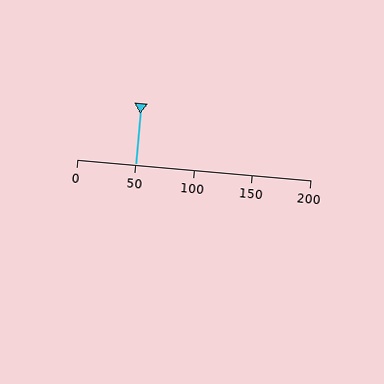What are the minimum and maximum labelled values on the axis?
The axis runs from 0 to 200.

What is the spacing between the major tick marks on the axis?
The major ticks are spaced 50 apart.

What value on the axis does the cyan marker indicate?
The marker indicates approximately 50.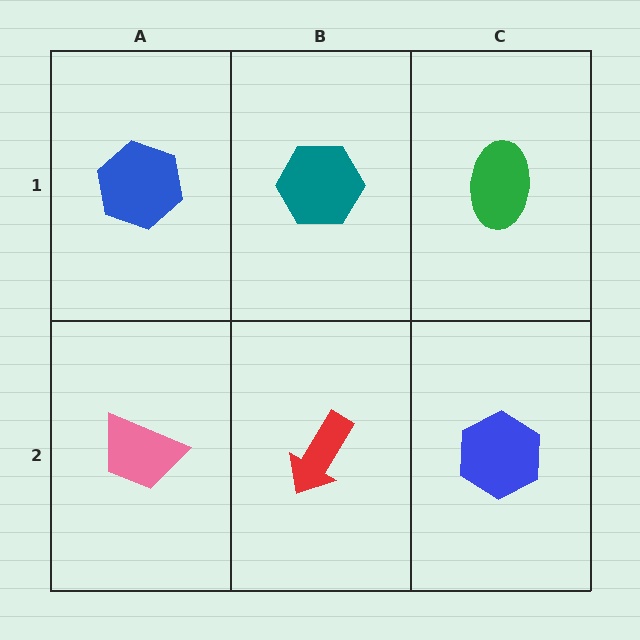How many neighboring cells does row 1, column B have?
3.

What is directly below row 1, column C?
A blue hexagon.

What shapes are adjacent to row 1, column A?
A pink trapezoid (row 2, column A), a teal hexagon (row 1, column B).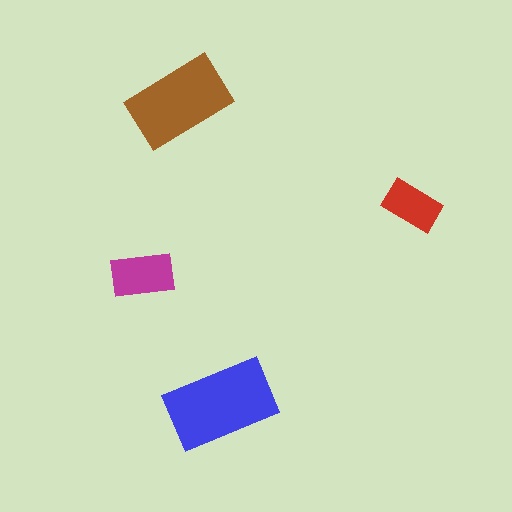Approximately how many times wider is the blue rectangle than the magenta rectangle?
About 1.5 times wider.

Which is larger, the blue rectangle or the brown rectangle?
The blue one.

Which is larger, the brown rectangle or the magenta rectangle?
The brown one.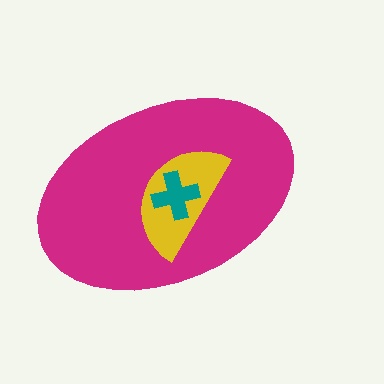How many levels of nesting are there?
3.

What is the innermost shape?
The teal cross.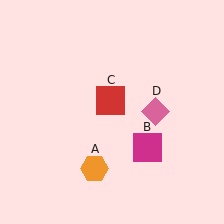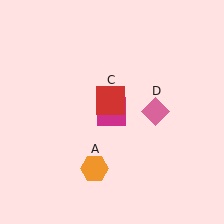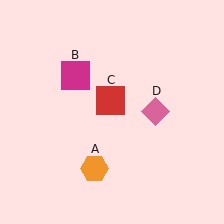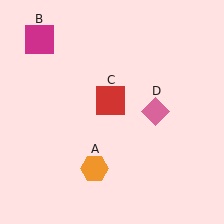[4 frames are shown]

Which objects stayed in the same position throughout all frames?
Orange hexagon (object A) and red square (object C) and pink diamond (object D) remained stationary.